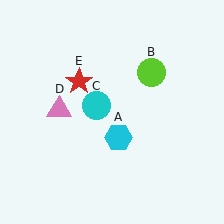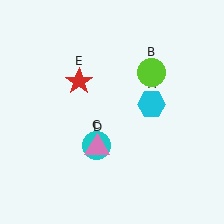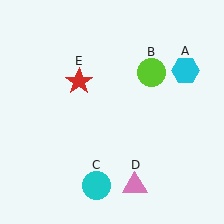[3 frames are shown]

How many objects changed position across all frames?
3 objects changed position: cyan hexagon (object A), cyan circle (object C), pink triangle (object D).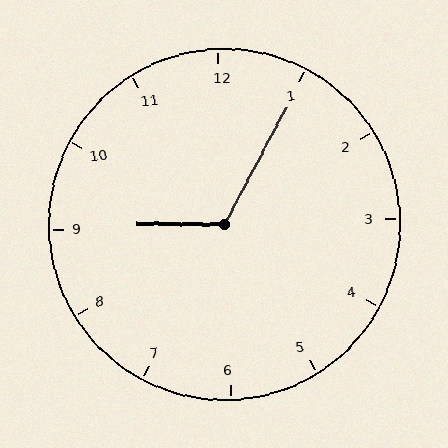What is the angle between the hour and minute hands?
Approximately 118 degrees.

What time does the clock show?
9:05.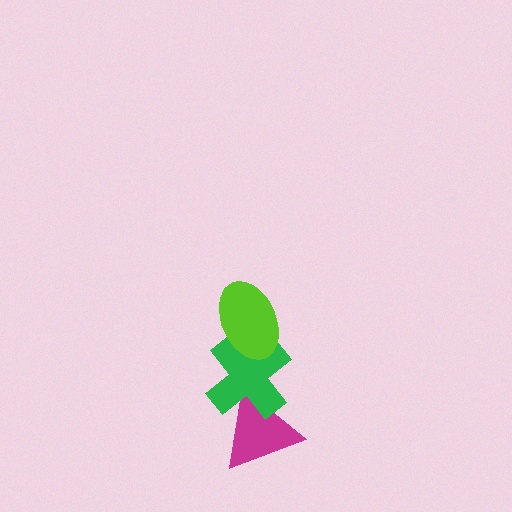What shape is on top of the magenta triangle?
The green cross is on top of the magenta triangle.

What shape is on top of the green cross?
The lime ellipse is on top of the green cross.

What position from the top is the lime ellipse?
The lime ellipse is 1st from the top.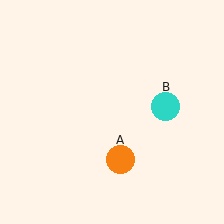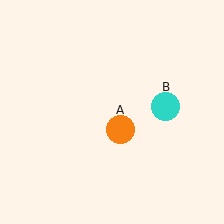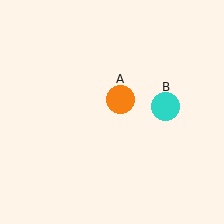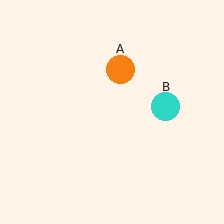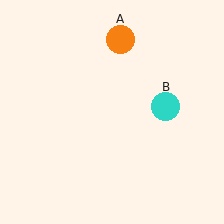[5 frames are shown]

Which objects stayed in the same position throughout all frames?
Cyan circle (object B) remained stationary.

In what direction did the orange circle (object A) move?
The orange circle (object A) moved up.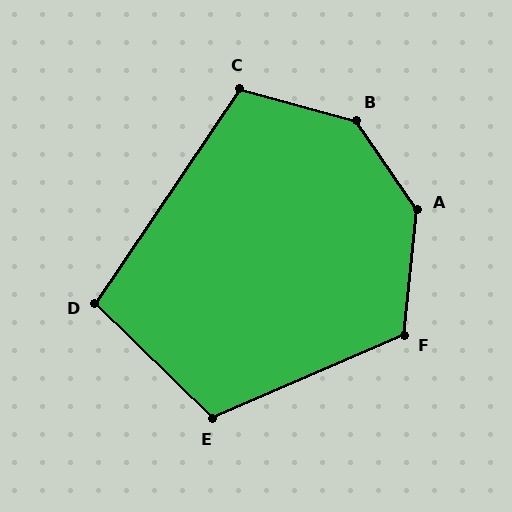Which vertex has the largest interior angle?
B, at approximately 140 degrees.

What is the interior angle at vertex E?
Approximately 112 degrees (obtuse).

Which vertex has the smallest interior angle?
D, at approximately 100 degrees.